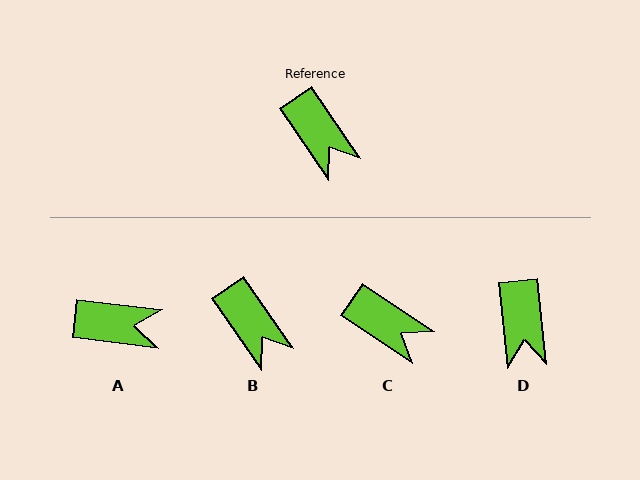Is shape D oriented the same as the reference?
No, it is off by about 29 degrees.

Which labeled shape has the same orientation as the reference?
B.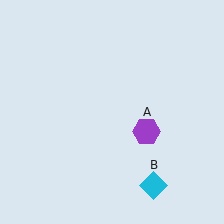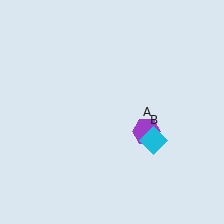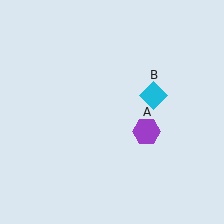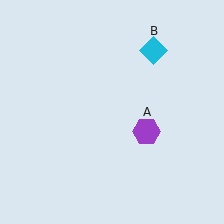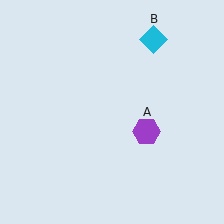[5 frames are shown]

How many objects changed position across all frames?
1 object changed position: cyan diamond (object B).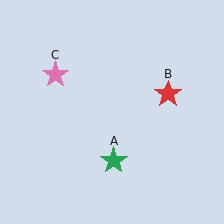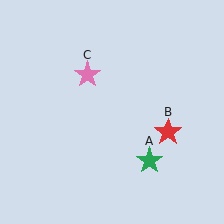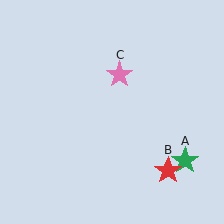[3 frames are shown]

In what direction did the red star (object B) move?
The red star (object B) moved down.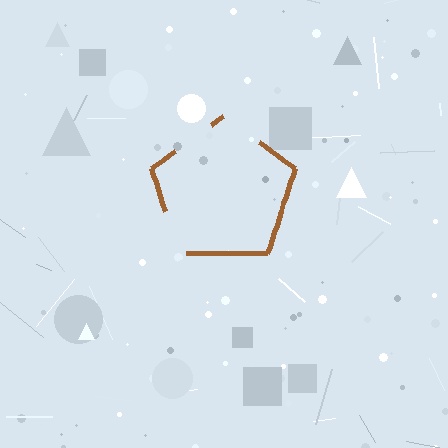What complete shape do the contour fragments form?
The contour fragments form a pentagon.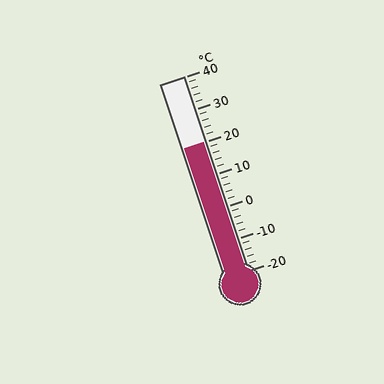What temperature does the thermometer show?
The thermometer shows approximately 20°C.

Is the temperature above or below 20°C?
The temperature is at 20°C.